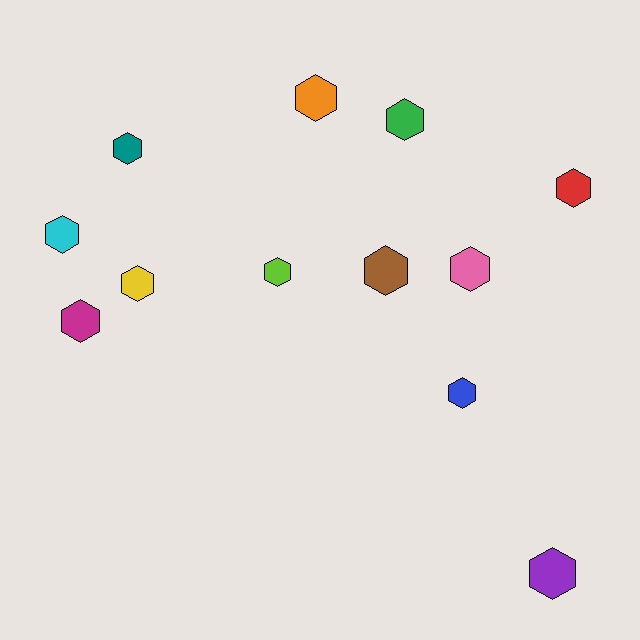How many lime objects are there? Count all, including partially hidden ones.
There is 1 lime object.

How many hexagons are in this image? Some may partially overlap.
There are 12 hexagons.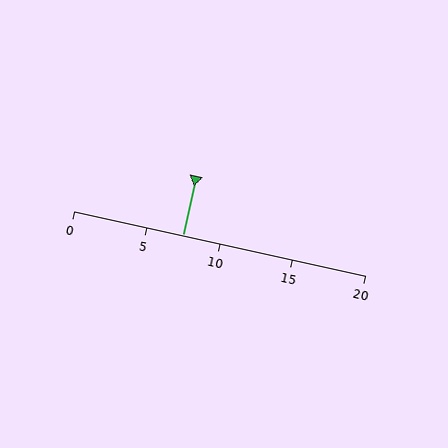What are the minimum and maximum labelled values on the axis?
The axis runs from 0 to 20.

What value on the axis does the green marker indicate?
The marker indicates approximately 7.5.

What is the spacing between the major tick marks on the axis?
The major ticks are spaced 5 apart.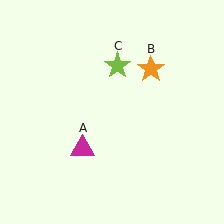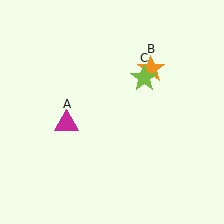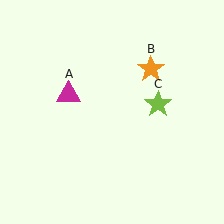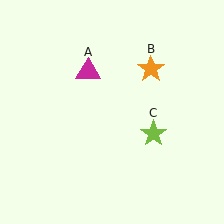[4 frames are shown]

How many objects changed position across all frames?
2 objects changed position: magenta triangle (object A), lime star (object C).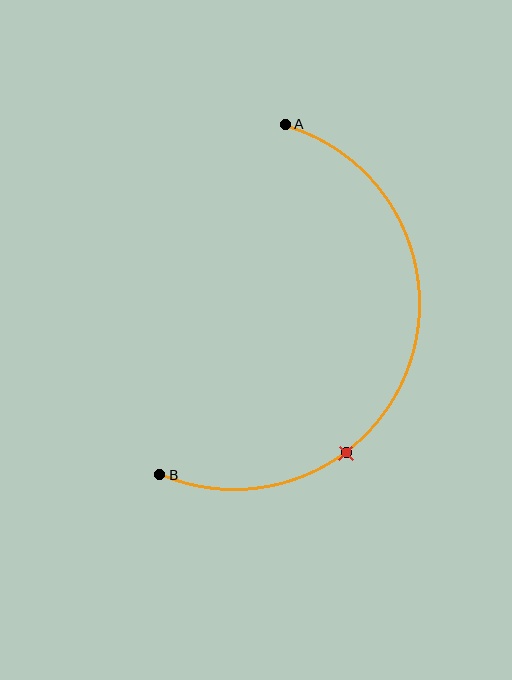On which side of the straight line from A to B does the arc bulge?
The arc bulges to the right of the straight line connecting A and B.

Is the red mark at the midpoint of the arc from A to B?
No. The red mark lies on the arc but is closer to endpoint B. The arc midpoint would be at the point on the curve equidistant along the arc from both A and B.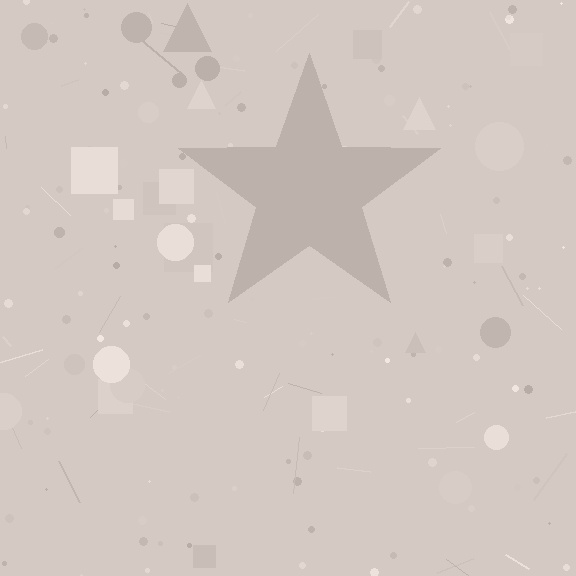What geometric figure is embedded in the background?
A star is embedded in the background.